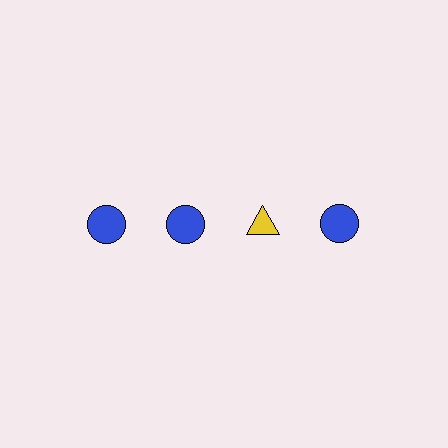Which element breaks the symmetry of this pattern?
The yellow triangle in the top row, center column breaks the symmetry. All other shapes are blue circles.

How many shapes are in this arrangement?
There are 4 shapes arranged in a grid pattern.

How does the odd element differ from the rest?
It differs in both color (yellow instead of blue) and shape (triangle instead of circle).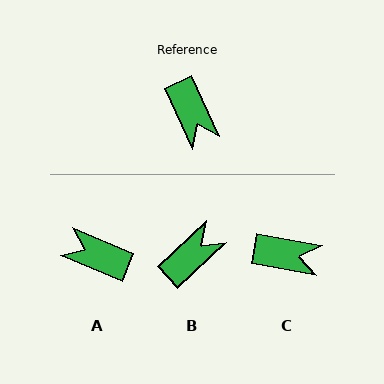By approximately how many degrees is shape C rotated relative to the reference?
Approximately 54 degrees counter-clockwise.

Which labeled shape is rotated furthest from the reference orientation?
A, about 138 degrees away.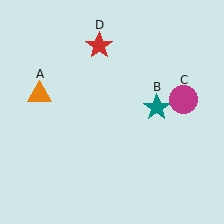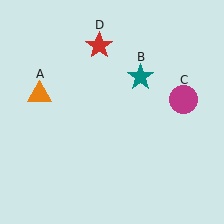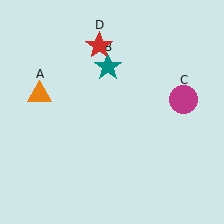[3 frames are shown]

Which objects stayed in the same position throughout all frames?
Orange triangle (object A) and magenta circle (object C) and red star (object D) remained stationary.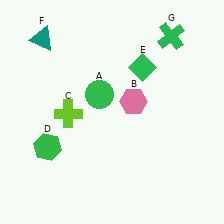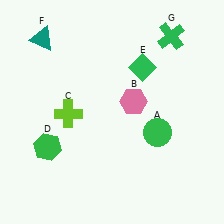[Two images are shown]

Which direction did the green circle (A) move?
The green circle (A) moved right.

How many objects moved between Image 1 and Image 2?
1 object moved between the two images.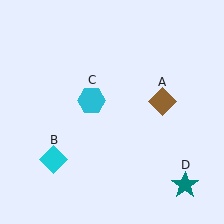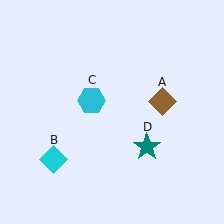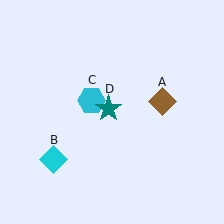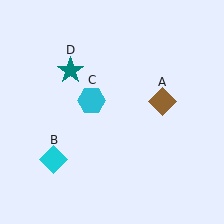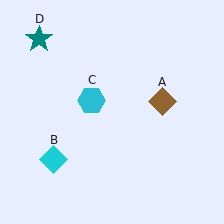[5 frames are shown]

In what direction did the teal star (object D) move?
The teal star (object D) moved up and to the left.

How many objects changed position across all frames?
1 object changed position: teal star (object D).